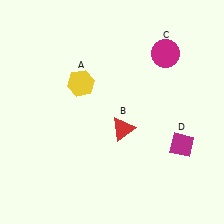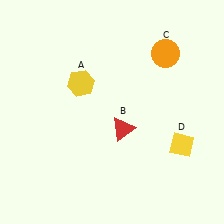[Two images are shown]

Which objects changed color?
C changed from magenta to orange. D changed from magenta to yellow.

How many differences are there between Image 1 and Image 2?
There are 2 differences between the two images.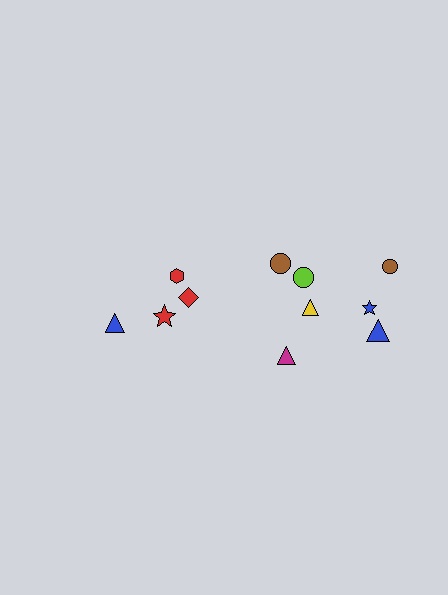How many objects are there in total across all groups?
There are 11 objects.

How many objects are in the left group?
There are 4 objects.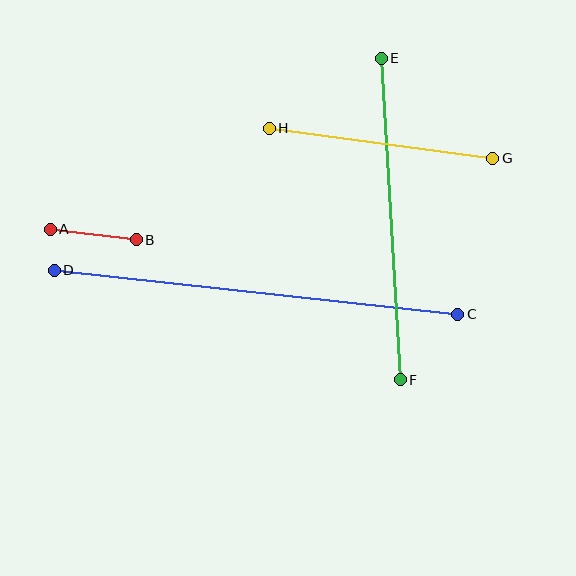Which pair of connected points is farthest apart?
Points C and D are farthest apart.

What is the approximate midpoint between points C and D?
The midpoint is at approximately (256, 292) pixels.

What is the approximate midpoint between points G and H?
The midpoint is at approximately (381, 143) pixels.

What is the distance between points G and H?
The distance is approximately 225 pixels.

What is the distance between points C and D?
The distance is approximately 406 pixels.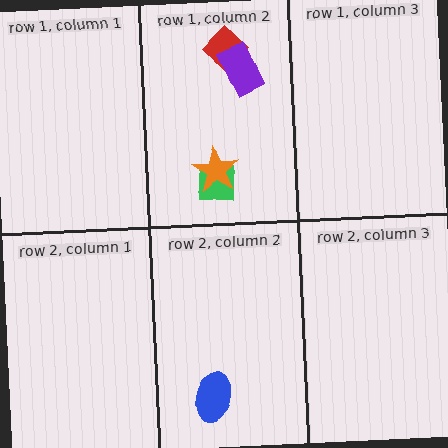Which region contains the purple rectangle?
The row 1, column 2 region.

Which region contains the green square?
The row 1, column 2 region.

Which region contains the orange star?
The row 1, column 2 region.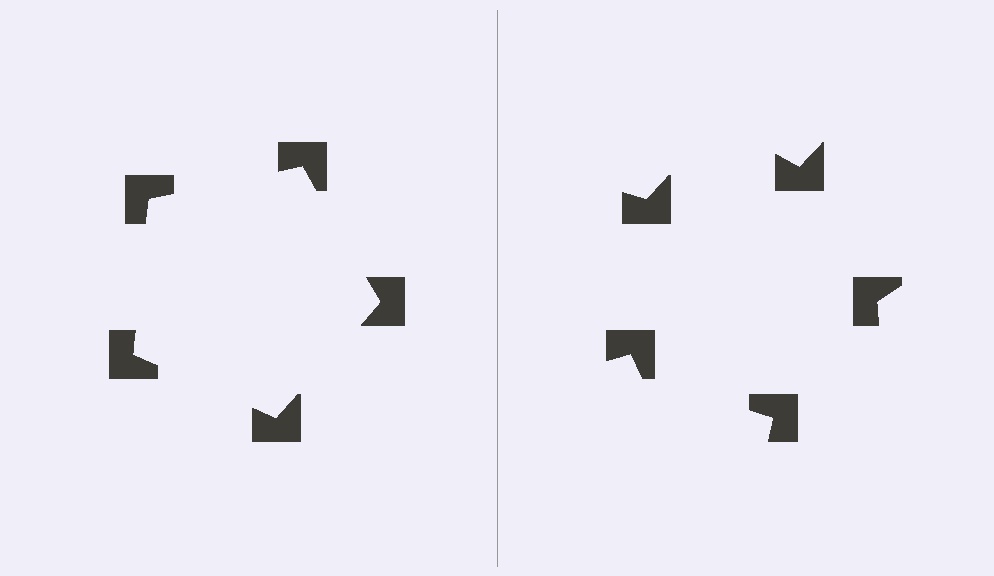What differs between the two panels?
The notched squares are positioned identically on both sides; only the wedge orientations differ. On the left they align to a pentagon; on the right they are misaligned.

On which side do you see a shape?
An illusory pentagon appears on the left side. On the right side the wedge cuts are rotated, so no coherent shape forms.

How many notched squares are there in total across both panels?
10 — 5 on each side.